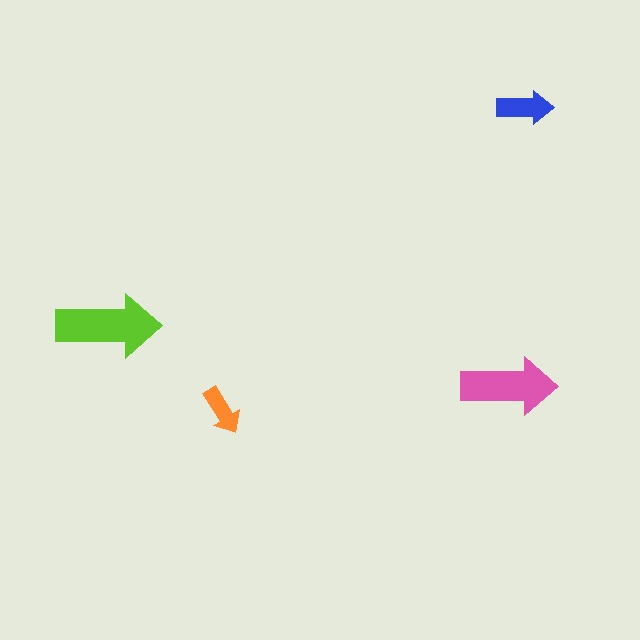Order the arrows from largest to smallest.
the lime one, the pink one, the blue one, the orange one.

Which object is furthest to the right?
The blue arrow is rightmost.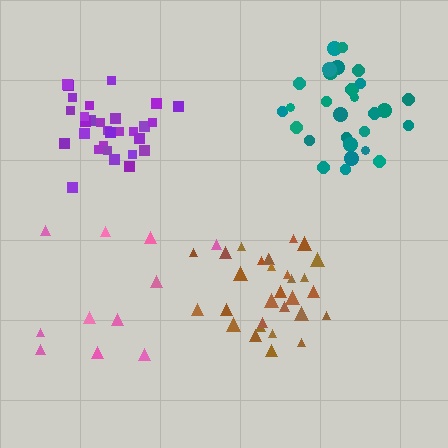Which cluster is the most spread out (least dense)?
Pink.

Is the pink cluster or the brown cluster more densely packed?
Brown.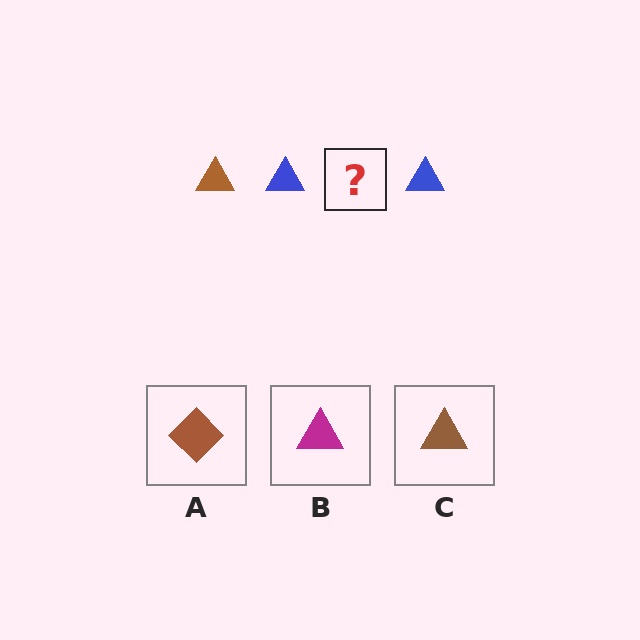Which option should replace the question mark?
Option C.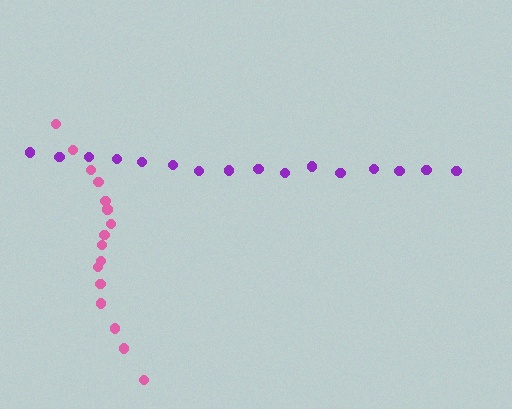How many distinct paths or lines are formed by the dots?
There are 2 distinct paths.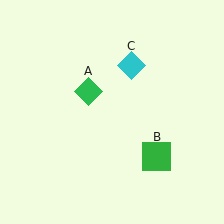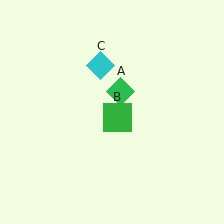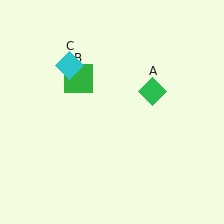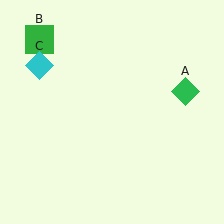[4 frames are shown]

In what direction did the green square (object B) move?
The green square (object B) moved up and to the left.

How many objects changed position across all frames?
3 objects changed position: green diamond (object A), green square (object B), cyan diamond (object C).